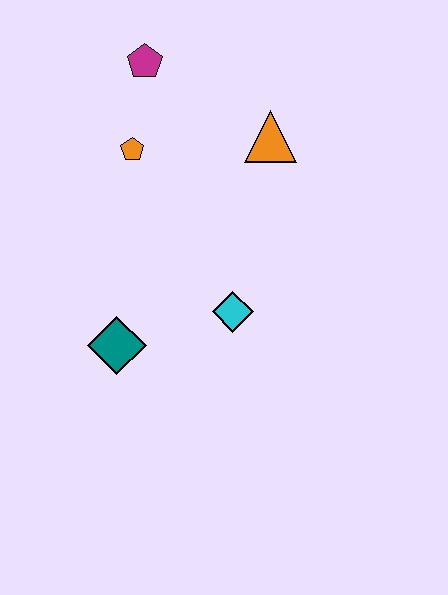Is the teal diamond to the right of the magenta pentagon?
No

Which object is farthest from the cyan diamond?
The magenta pentagon is farthest from the cyan diamond.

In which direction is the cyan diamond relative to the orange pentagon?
The cyan diamond is below the orange pentagon.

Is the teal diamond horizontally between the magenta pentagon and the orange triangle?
No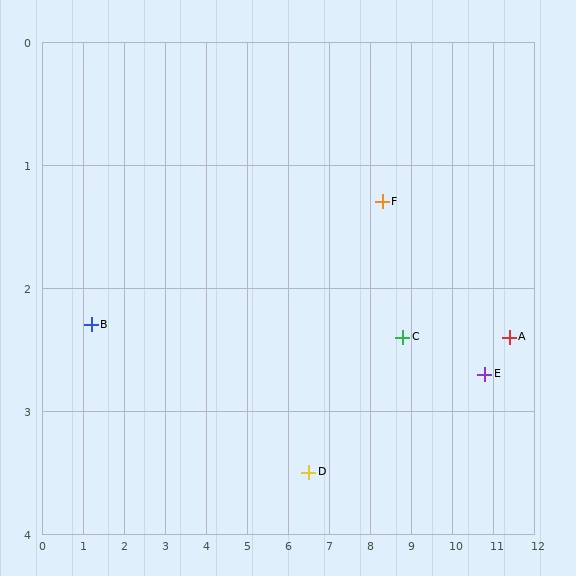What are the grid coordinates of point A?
Point A is at approximately (11.4, 2.4).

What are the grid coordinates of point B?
Point B is at approximately (1.2, 2.3).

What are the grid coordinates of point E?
Point E is at approximately (10.8, 2.7).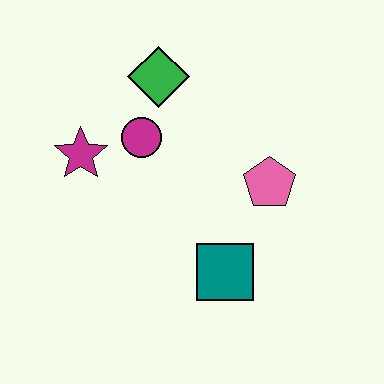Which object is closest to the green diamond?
The magenta circle is closest to the green diamond.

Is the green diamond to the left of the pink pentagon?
Yes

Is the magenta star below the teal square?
No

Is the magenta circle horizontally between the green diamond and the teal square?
No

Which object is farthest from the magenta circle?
The teal square is farthest from the magenta circle.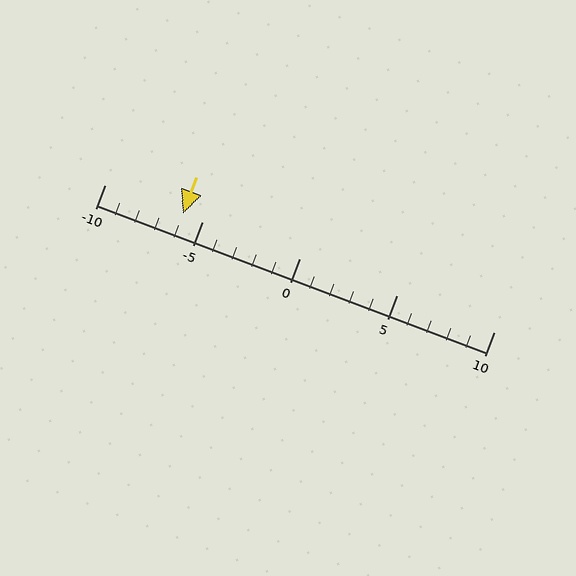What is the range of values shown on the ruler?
The ruler shows values from -10 to 10.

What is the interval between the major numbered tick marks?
The major tick marks are spaced 5 units apart.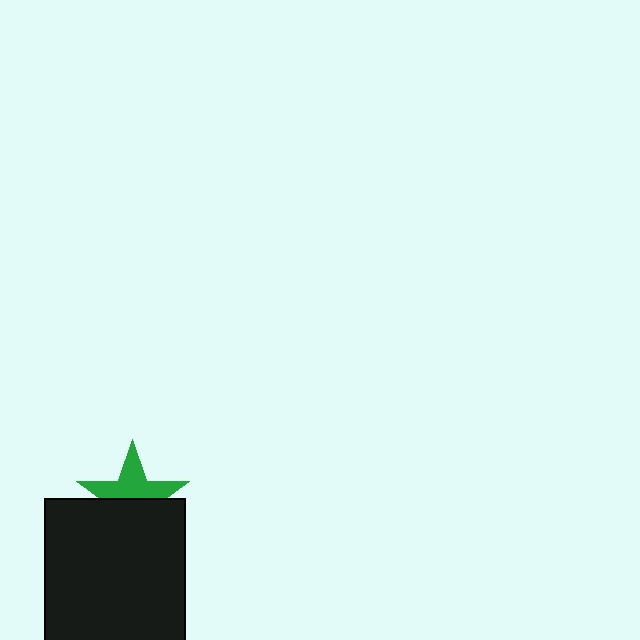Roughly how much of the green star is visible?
About half of it is visible (roughly 50%).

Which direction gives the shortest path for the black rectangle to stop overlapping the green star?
Moving down gives the shortest separation.